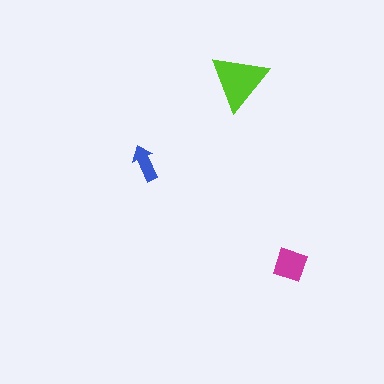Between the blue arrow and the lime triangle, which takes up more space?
The lime triangle.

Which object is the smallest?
The blue arrow.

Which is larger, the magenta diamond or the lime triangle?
The lime triangle.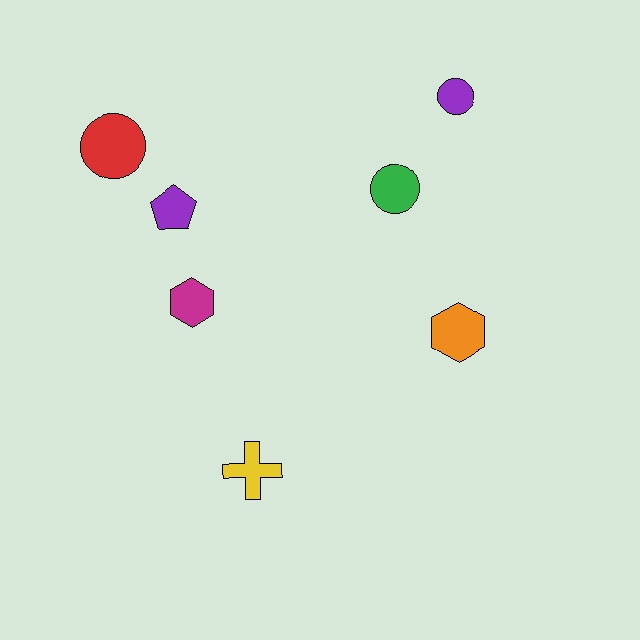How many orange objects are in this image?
There is 1 orange object.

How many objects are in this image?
There are 7 objects.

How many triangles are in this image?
There are no triangles.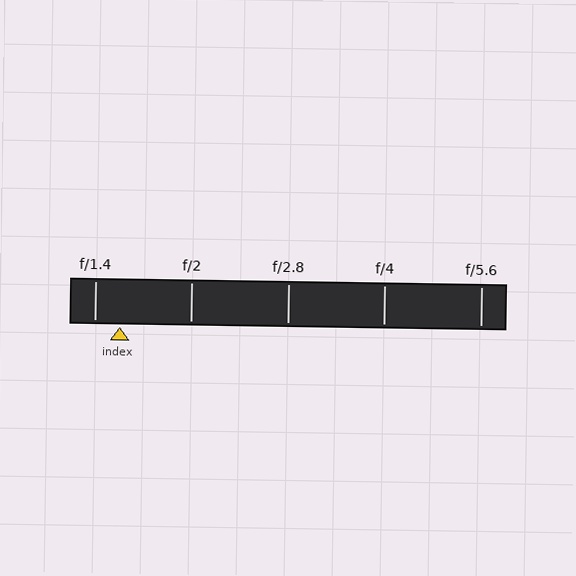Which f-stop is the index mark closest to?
The index mark is closest to f/1.4.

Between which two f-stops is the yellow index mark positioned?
The index mark is between f/1.4 and f/2.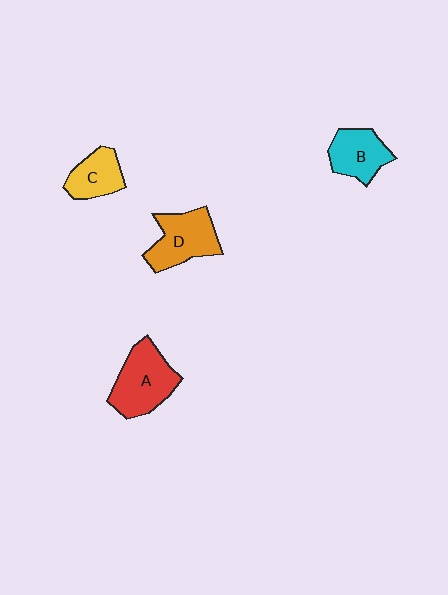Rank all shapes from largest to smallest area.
From largest to smallest: A (red), D (orange), B (cyan), C (yellow).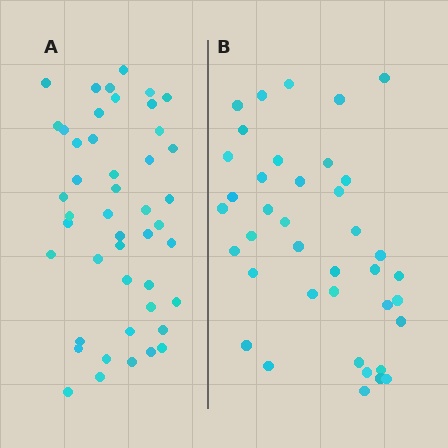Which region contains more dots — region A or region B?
Region A (the left region) has more dots.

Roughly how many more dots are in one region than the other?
Region A has roughly 8 or so more dots than region B.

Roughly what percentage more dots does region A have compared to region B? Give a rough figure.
About 20% more.